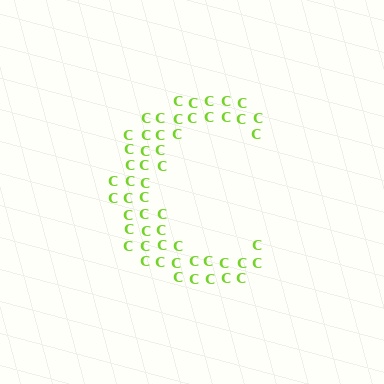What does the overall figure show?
The overall figure shows the letter C.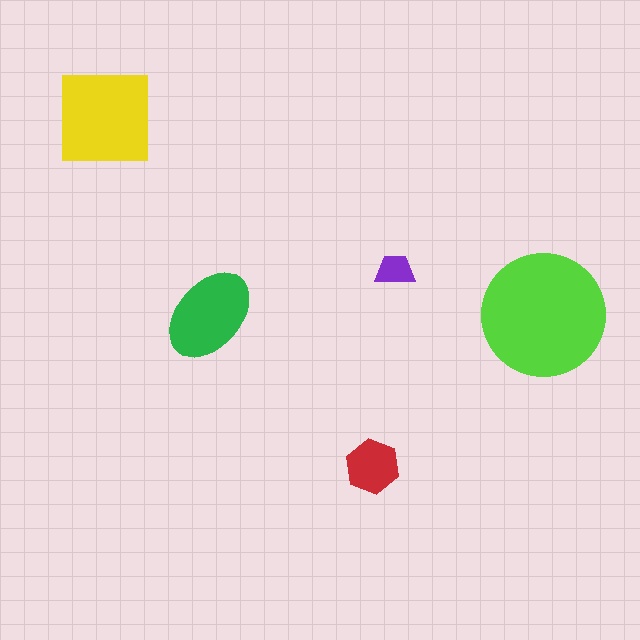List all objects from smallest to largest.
The purple trapezoid, the red hexagon, the green ellipse, the yellow square, the lime circle.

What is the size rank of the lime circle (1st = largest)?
1st.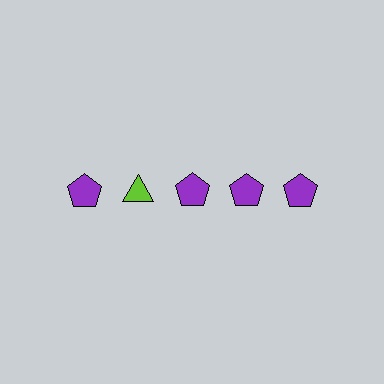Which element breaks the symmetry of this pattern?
The lime triangle in the top row, second from left column breaks the symmetry. All other shapes are purple pentagons.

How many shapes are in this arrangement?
There are 5 shapes arranged in a grid pattern.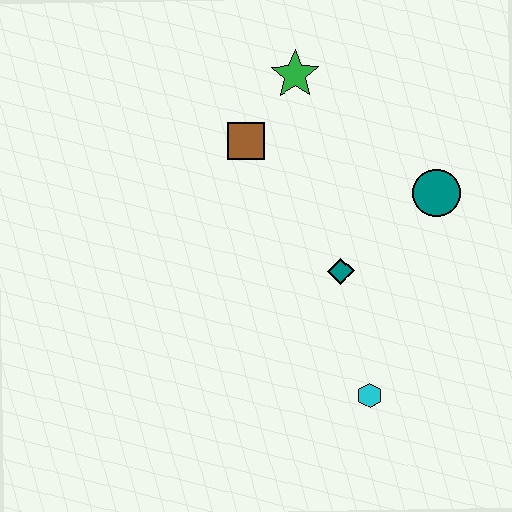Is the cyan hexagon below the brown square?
Yes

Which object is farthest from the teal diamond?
The green star is farthest from the teal diamond.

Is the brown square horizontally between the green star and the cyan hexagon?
No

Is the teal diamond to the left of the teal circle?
Yes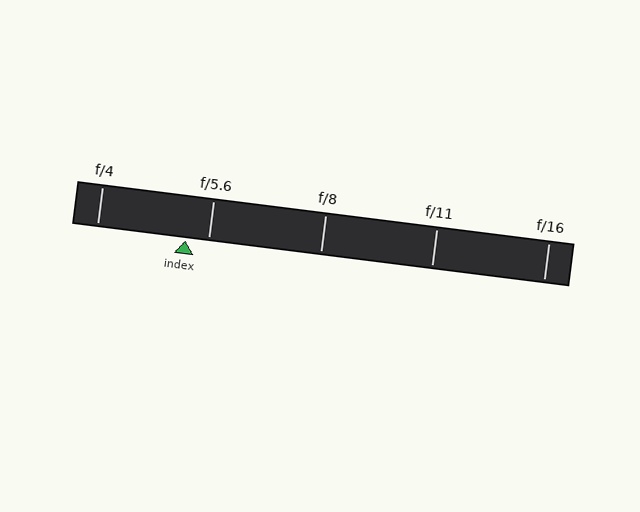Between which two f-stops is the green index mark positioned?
The index mark is between f/4 and f/5.6.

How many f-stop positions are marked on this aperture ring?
There are 5 f-stop positions marked.